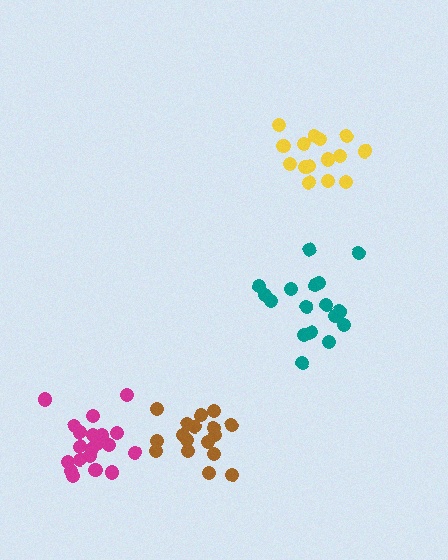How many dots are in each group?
Group 1: 17 dots, Group 2: 17 dots, Group 3: 20 dots, Group 4: 15 dots (69 total).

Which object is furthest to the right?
The yellow cluster is rightmost.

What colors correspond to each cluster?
The clusters are colored: teal, brown, magenta, yellow.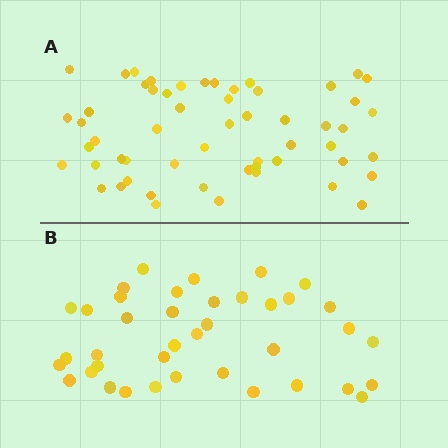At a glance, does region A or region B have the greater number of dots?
Region A (the top region) has more dots.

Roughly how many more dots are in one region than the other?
Region A has approximately 15 more dots than region B.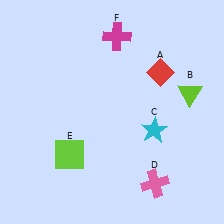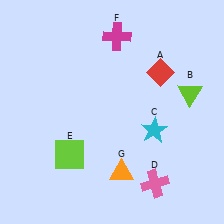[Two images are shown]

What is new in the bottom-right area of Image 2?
An orange triangle (G) was added in the bottom-right area of Image 2.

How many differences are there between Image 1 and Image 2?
There is 1 difference between the two images.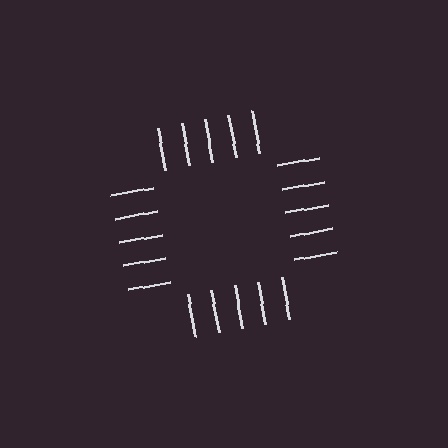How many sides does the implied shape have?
4 sides — the line-ends trace a square.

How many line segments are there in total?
20 — 5 along each of the 4 edges.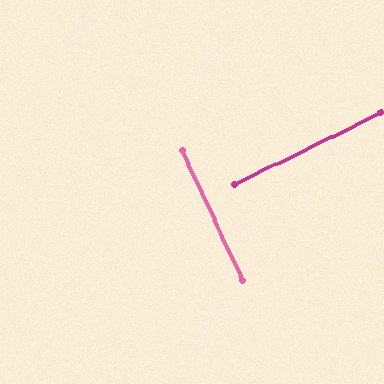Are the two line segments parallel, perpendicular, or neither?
Perpendicular — they meet at approximately 89°.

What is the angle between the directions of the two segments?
Approximately 89 degrees.